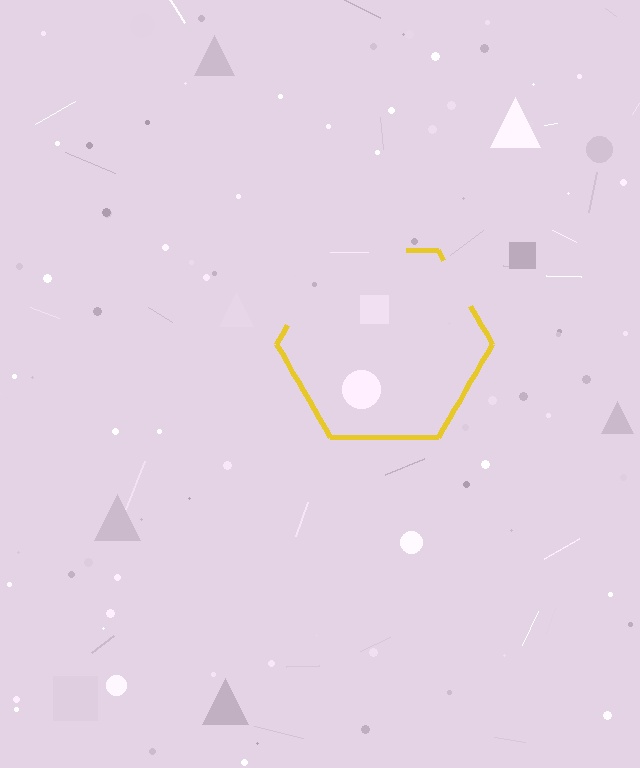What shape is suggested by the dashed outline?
The dashed outline suggests a hexagon.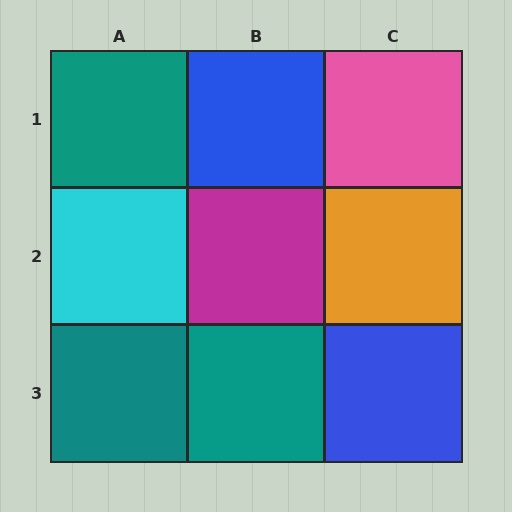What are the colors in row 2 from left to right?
Cyan, magenta, orange.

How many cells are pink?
1 cell is pink.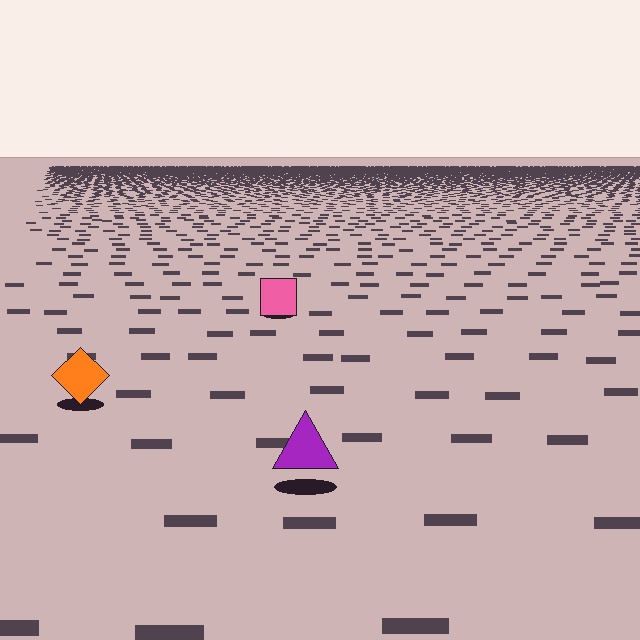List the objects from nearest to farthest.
From nearest to farthest: the purple triangle, the orange diamond, the pink square.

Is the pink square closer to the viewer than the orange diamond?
No. The orange diamond is closer — you can tell from the texture gradient: the ground texture is coarser near it.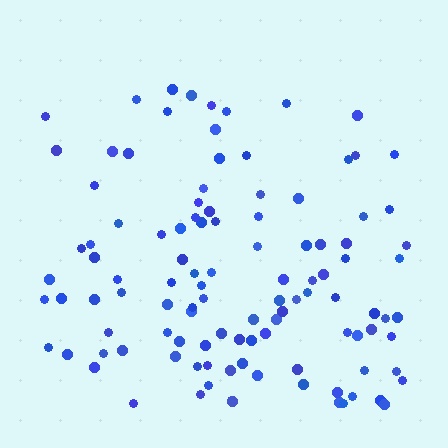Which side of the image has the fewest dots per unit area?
The top.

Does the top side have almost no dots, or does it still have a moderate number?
Still a moderate number, just noticeably fewer than the bottom.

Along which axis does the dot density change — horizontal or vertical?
Vertical.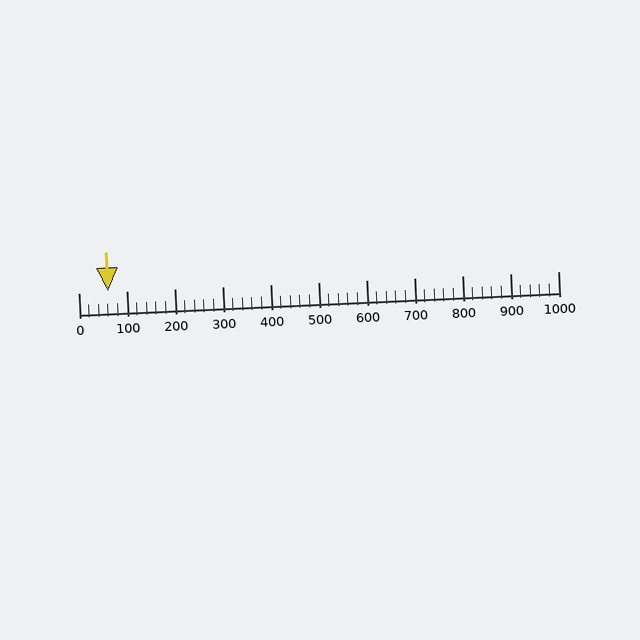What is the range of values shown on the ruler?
The ruler shows values from 0 to 1000.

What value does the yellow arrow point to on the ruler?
The yellow arrow points to approximately 62.